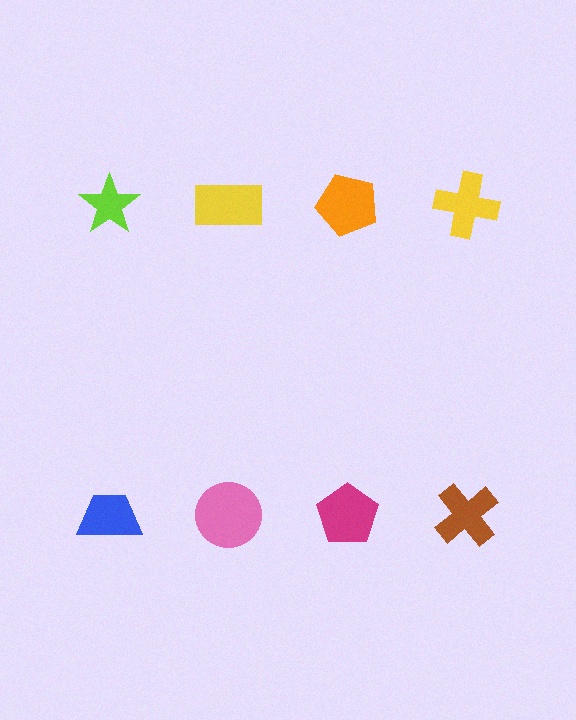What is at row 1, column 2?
A yellow rectangle.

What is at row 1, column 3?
An orange pentagon.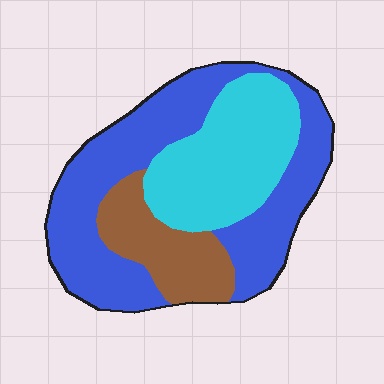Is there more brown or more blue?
Blue.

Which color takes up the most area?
Blue, at roughly 50%.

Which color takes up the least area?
Brown, at roughly 20%.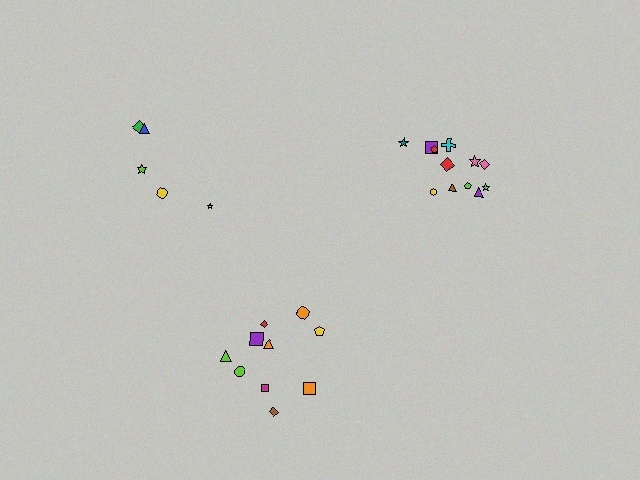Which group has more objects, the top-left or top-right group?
The top-right group.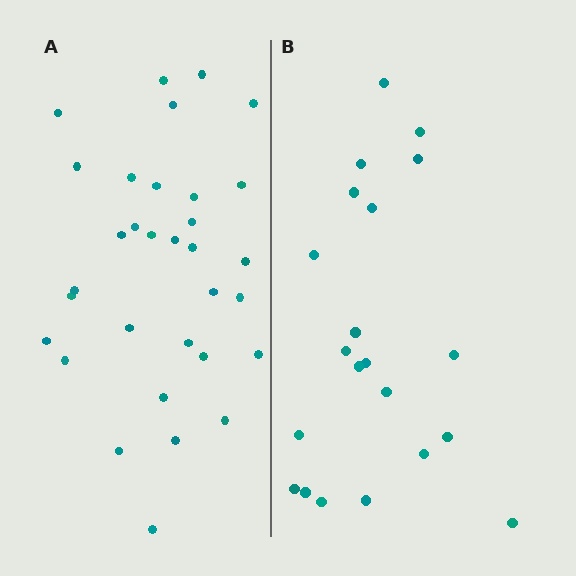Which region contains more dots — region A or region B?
Region A (the left region) has more dots.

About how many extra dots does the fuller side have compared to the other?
Region A has roughly 12 or so more dots than region B.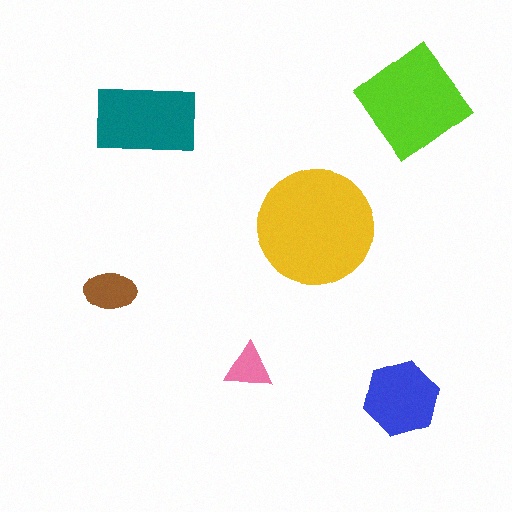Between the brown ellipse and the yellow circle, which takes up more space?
The yellow circle.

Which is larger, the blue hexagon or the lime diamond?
The lime diamond.